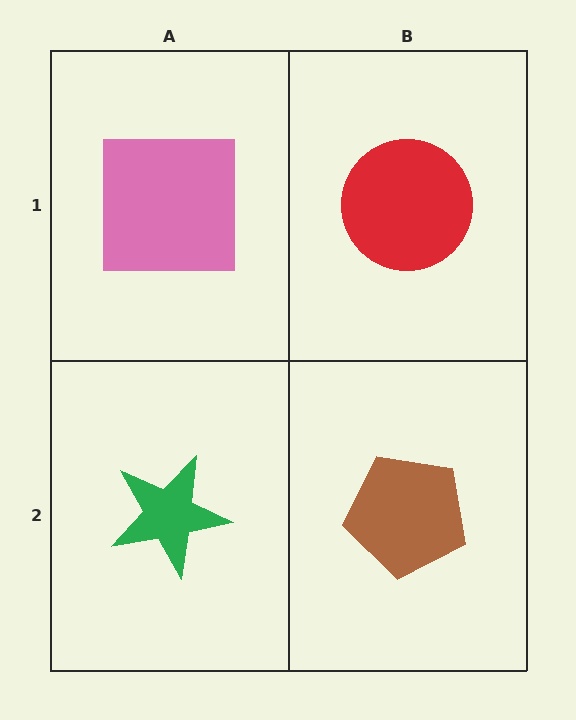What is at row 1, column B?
A red circle.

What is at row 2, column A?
A green star.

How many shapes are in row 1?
2 shapes.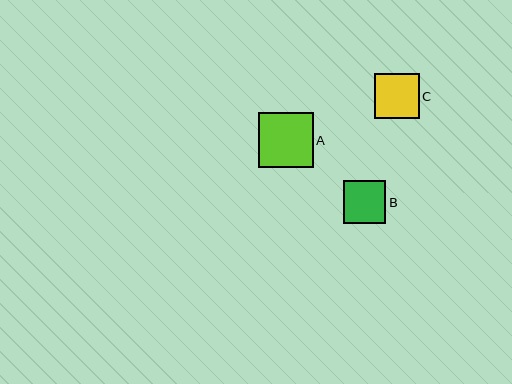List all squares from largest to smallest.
From largest to smallest: A, C, B.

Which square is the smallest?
Square B is the smallest with a size of approximately 42 pixels.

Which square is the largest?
Square A is the largest with a size of approximately 55 pixels.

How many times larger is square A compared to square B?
Square A is approximately 1.3 times the size of square B.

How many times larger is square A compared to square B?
Square A is approximately 1.3 times the size of square B.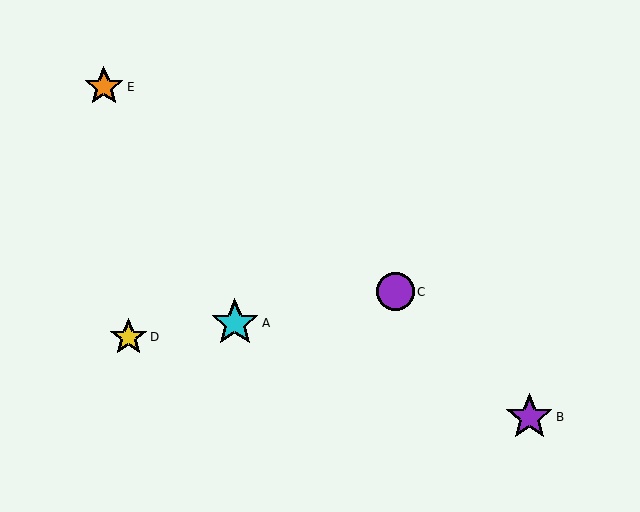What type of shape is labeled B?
Shape B is a purple star.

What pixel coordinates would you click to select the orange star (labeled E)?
Click at (104, 87) to select the orange star E.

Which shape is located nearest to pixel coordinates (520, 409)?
The purple star (labeled B) at (529, 417) is nearest to that location.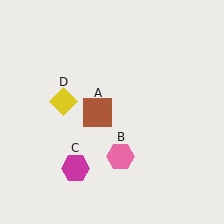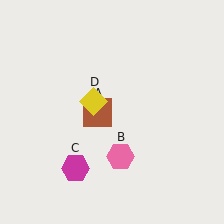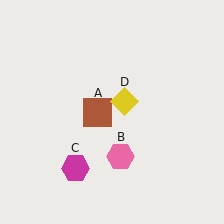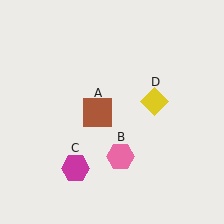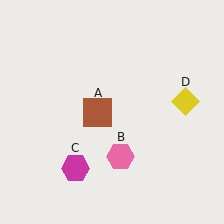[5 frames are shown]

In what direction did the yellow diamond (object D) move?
The yellow diamond (object D) moved right.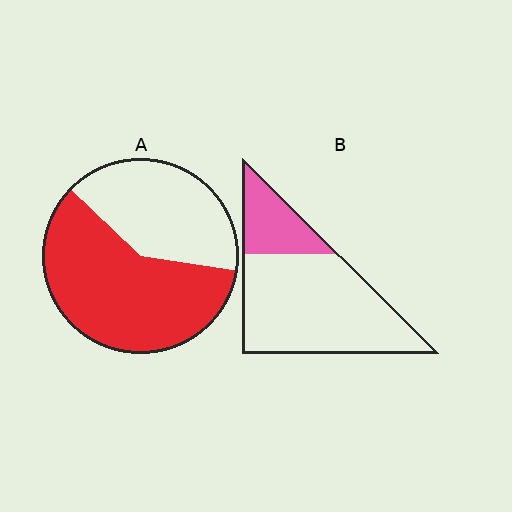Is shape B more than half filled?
No.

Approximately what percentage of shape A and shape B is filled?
A is approximately 60% and B is approximately 25%.